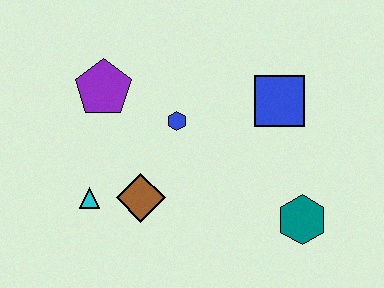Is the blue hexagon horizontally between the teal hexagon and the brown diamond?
Yes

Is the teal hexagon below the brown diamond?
Yes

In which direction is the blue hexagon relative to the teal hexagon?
The blue hexagon is to the left of the teal hexagon.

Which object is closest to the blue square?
The blue hexagon is closest to the blue square.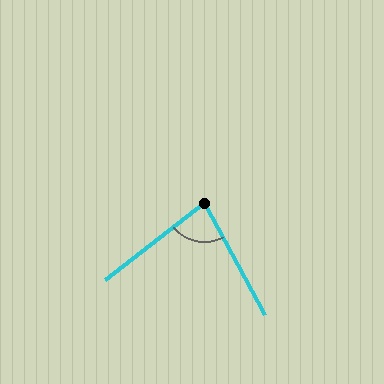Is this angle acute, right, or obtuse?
It is acute.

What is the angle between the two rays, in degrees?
Approximately 80 degrees.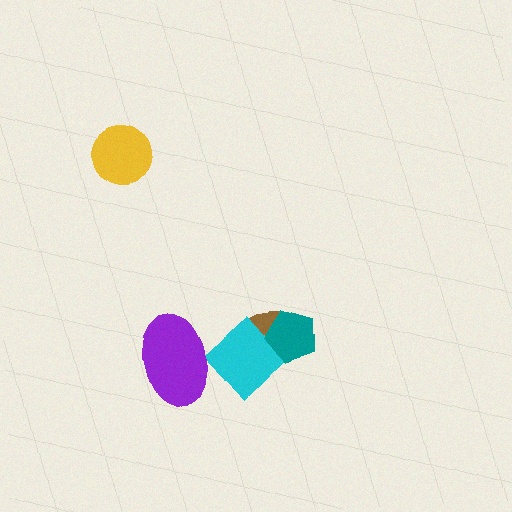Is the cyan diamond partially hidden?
Yes, it is partially covered by another shape.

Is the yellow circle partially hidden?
No, no other shape covers it.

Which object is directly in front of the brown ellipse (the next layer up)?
The cyan diamond is directly in front of the brown ellipse.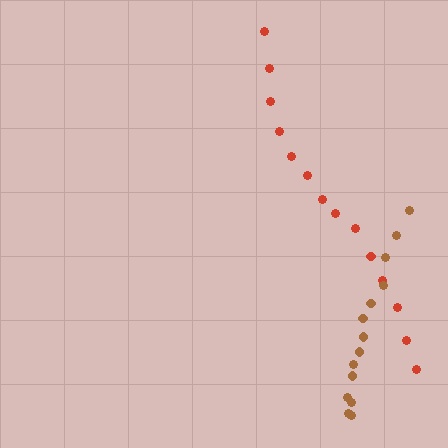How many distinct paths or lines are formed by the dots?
There are 2 distinct paths.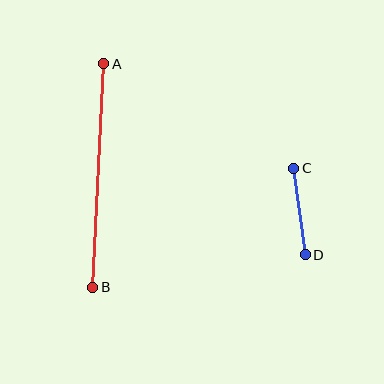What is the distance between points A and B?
The distance is approximately 224 pixels.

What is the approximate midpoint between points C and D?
The midpoint is at approximately (299, 211) pixels.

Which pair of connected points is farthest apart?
Points A and B are farthest apart.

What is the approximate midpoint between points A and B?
The midpoint is at approximately (98, 176) pixels.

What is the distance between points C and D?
The distance is approximately 87 pixels.